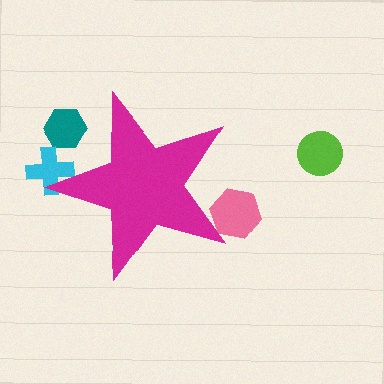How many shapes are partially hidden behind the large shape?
3 shapes are partially hidden.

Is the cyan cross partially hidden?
Yes, the cyan cross is partially hidden behind the magenta star.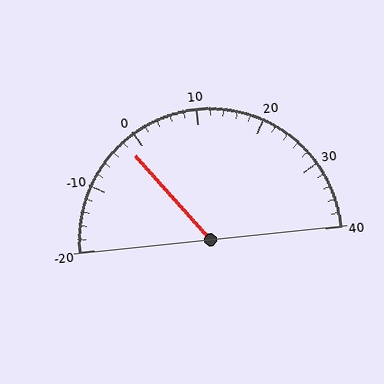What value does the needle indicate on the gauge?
The needle indicates approximately -2.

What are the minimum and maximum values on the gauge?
The gauge ranges from -20 to 40.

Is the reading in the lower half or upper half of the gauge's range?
The reading is in the lower half of the range (-20 to 40).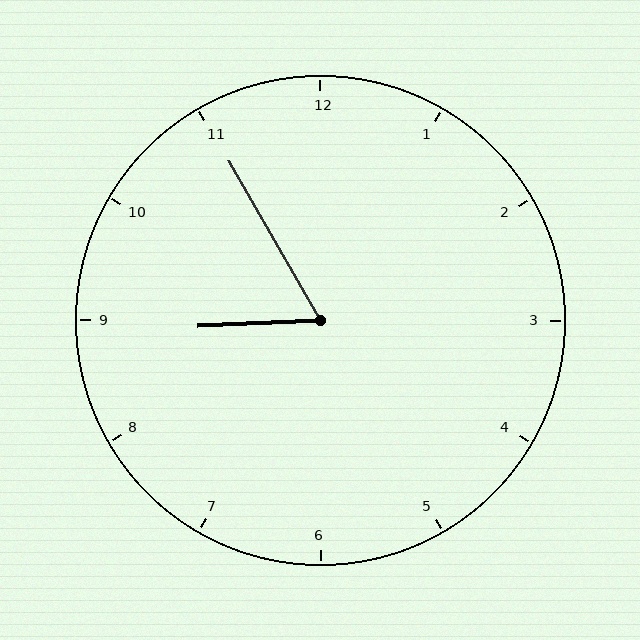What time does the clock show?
8:55.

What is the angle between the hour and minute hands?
Approximately 62 degrees.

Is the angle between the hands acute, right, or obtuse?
It is acute.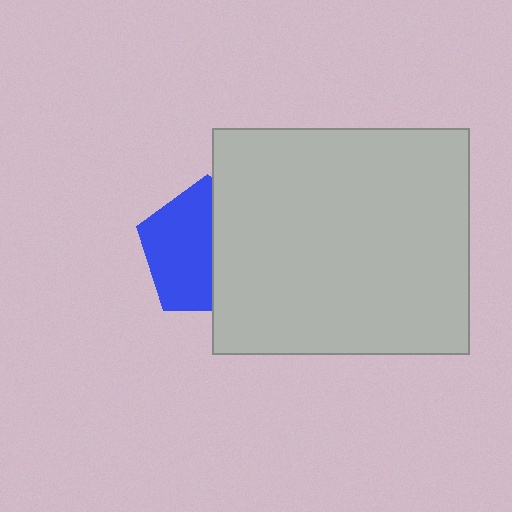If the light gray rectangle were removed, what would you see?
You would see the complete blue pentagon.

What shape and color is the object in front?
The object in front is a light gray rectangle.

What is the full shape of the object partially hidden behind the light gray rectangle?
The partially hidden object is a blue pentagon.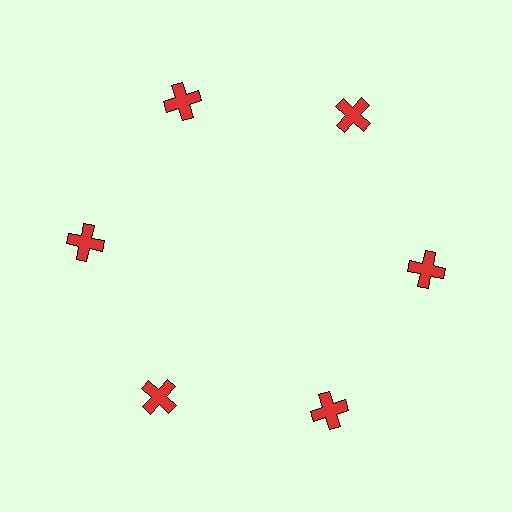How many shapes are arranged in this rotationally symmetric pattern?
There are 6 shapes, arranged in 6 groups of 1.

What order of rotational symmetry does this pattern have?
This pattern has 6-fold rotational symmetry.